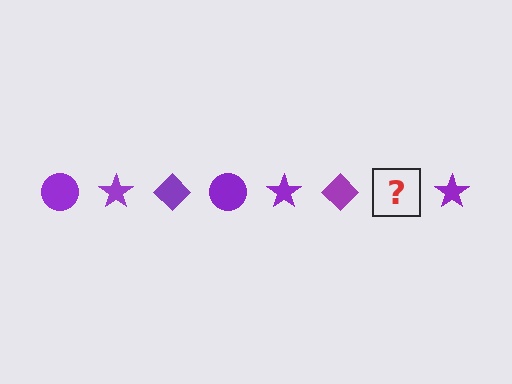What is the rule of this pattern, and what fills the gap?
The rule is that the pattern cycles through circle, star, diamond shapes in purple. The gap should be filled with a purple circle.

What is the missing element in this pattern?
The missing element is a purple circle.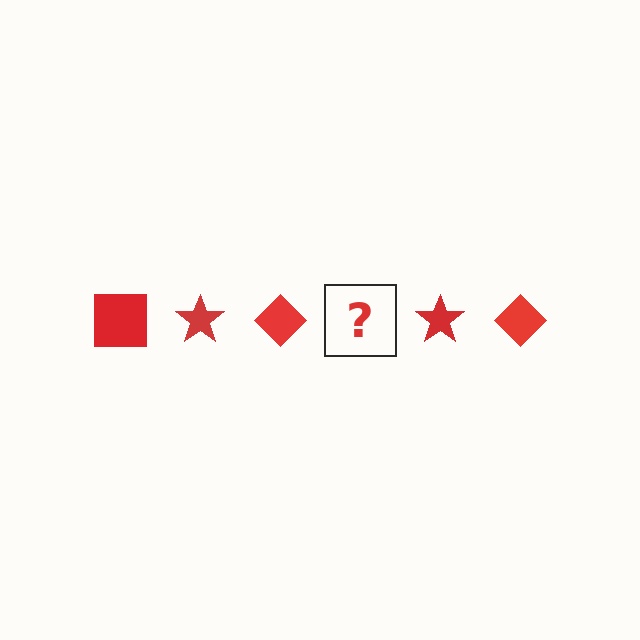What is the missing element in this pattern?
The missing element is a red square.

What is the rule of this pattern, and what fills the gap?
The rule is that the pattern cycles through square, star, diamond shapes in red. The gap should be filled with a red square.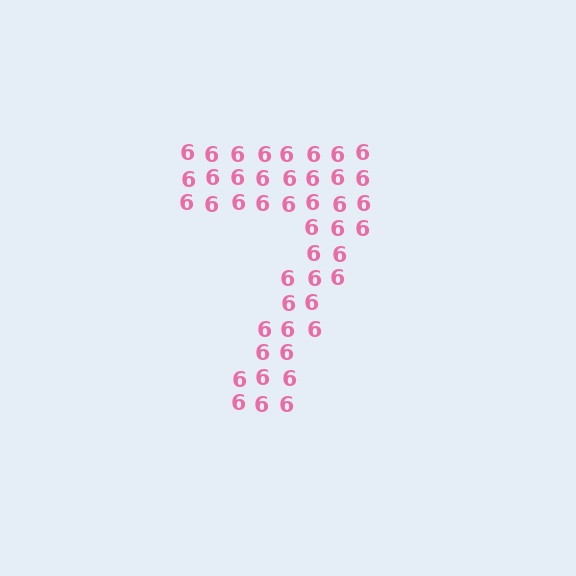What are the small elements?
The small elements are digit 6's.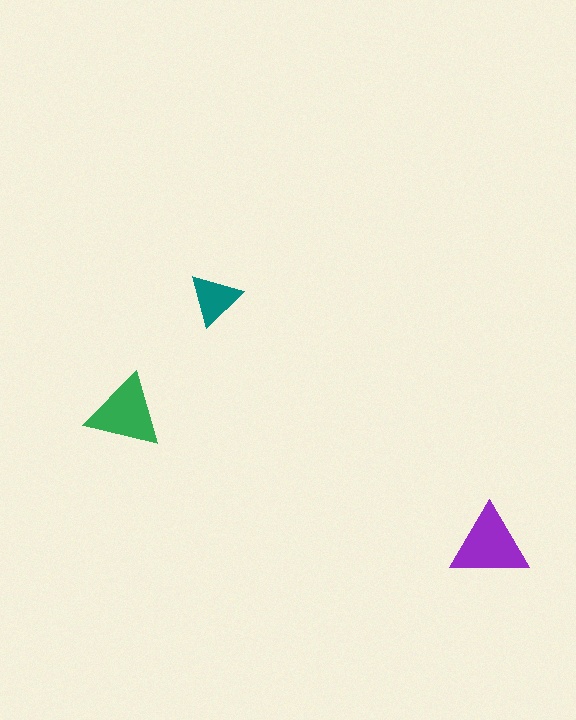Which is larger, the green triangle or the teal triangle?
The green one.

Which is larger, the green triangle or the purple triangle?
The purple one.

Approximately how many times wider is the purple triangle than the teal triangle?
About 1.5 times wider.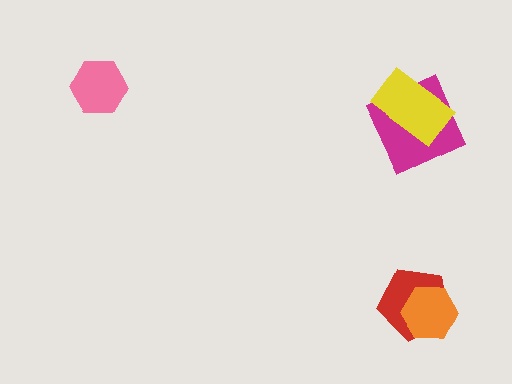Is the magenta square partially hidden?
Yes, it is partially covered by another shape.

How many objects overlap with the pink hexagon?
0 objects overlap with the pink hexagon.